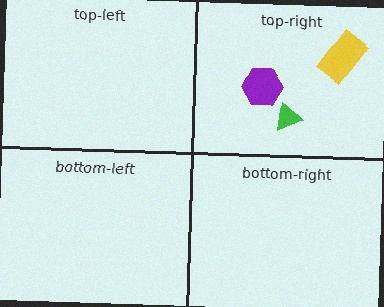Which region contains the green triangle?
The top-right region.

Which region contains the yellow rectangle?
The top-right region.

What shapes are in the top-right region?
The green triangle, the purple hexagon, the yellow rectangle.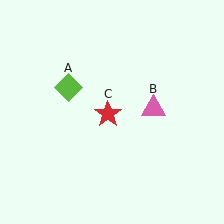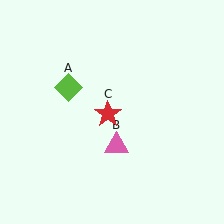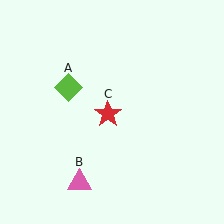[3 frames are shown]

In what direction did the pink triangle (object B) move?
The pink triangle (object B) moved down and to the left.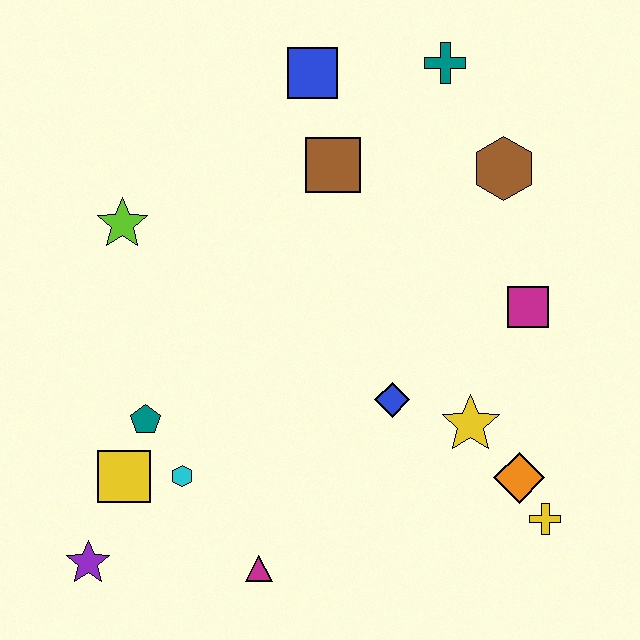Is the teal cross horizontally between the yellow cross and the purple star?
Yes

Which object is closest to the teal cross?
The brown hexagon is closest to the teal cross.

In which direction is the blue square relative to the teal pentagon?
The blue square is above the teal pentagon.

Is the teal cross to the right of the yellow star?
No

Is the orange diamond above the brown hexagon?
No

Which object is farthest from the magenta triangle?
The teal cross is farthest from the magenta triangle.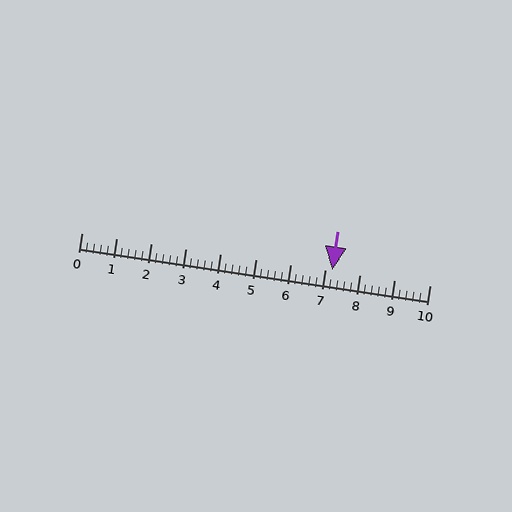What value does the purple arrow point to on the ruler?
The purple arrow points to approximately 7.2.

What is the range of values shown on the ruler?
The ruler shows values from 0 to 10.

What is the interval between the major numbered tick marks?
The major tick marks are spaced 1 units apart.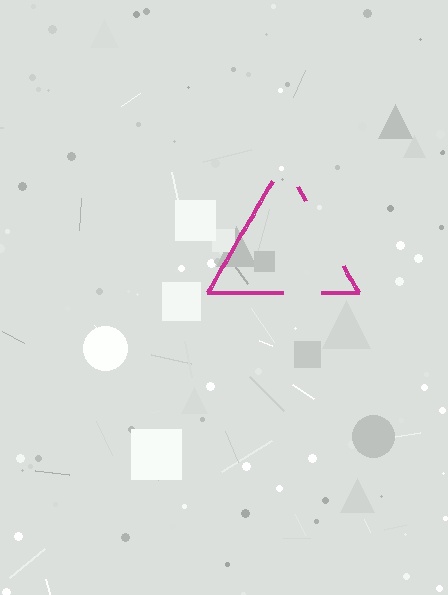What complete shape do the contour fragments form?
The contour fragments form a triangle.